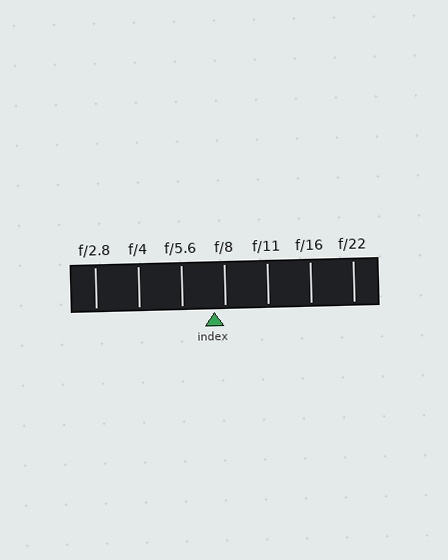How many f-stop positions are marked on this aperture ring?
There are 7 f-stop positions marked.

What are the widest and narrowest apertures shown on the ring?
The widest aperture shown is f/2.8 and the narrowest is f/22.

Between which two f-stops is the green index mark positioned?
The index mark is between f/5.6 and f/8.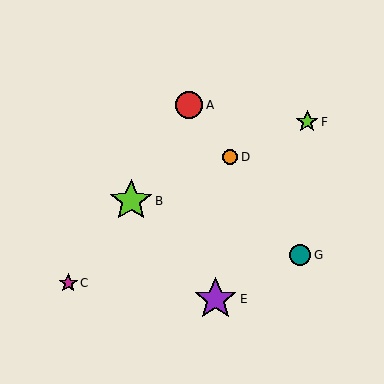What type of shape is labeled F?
Shape F is a lime star.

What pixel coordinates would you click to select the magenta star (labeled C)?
Click at (68, 283) to select the magenta star C.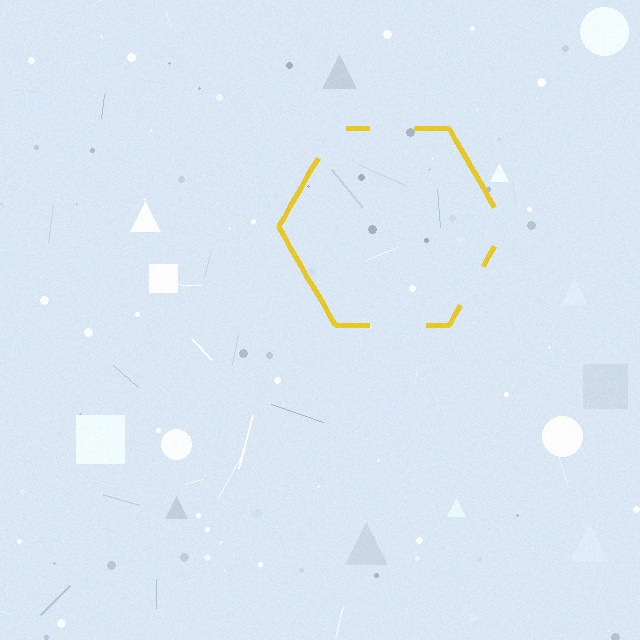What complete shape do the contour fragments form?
The contour fragments form a hexagon.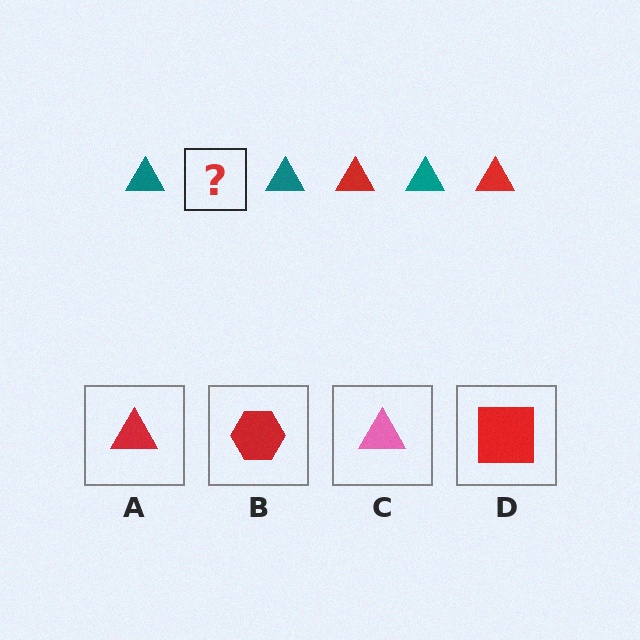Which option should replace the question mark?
Option A.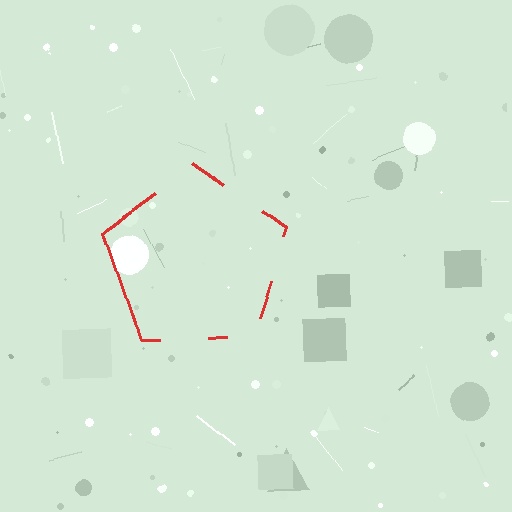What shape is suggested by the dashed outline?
The dashed outline suggests a pentagon.